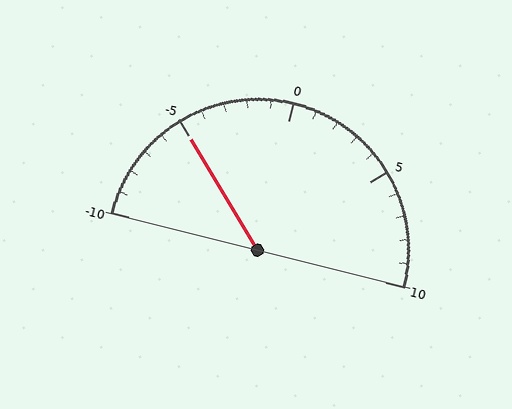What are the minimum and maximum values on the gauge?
The gauge ranges from -10 to 10.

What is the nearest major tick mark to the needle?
The nearest major tick mark is -5.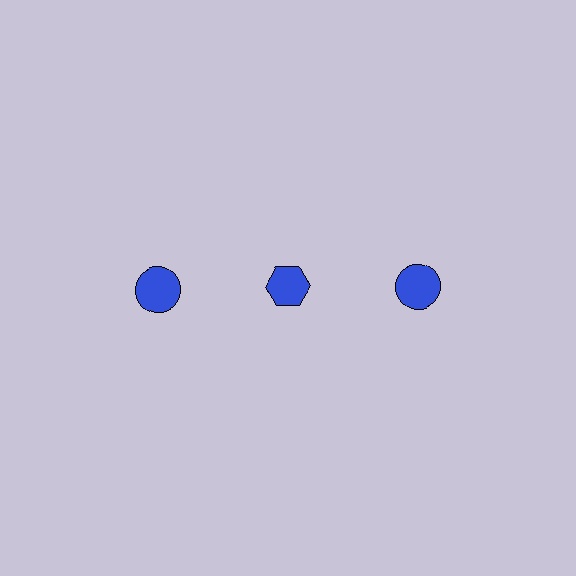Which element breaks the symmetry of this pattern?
The blue hexagon in the top row, second from left column breaks the symmetry. All other shapes are blue circles.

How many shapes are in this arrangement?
There are 3 shapes arranged in a grid pattern.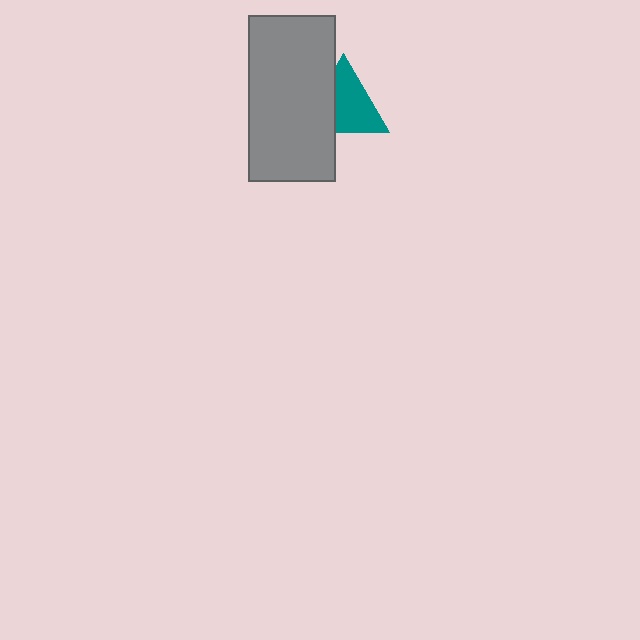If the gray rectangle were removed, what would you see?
You would see the complete teal triangle.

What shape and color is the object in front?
The object in front is a gray rectangle.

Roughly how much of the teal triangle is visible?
Most of it is visible (roughly 66%).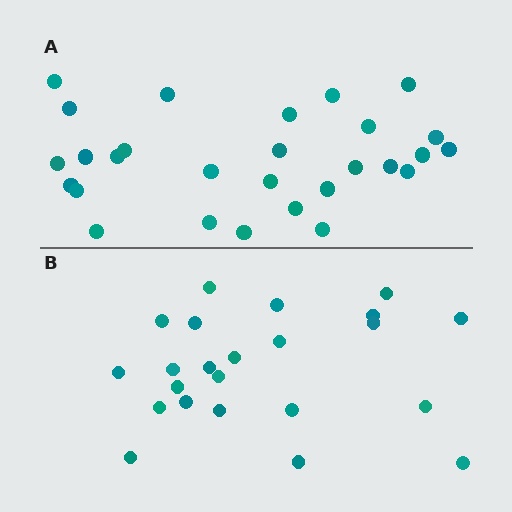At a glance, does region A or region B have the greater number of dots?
Region A (the top region) has more dots.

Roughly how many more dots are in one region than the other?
Region A has about 5 more dots than region B.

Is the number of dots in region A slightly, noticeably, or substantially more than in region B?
Region A has only slightly more — the two regions are fairly close. The ratio is roughly 1.2 to 1.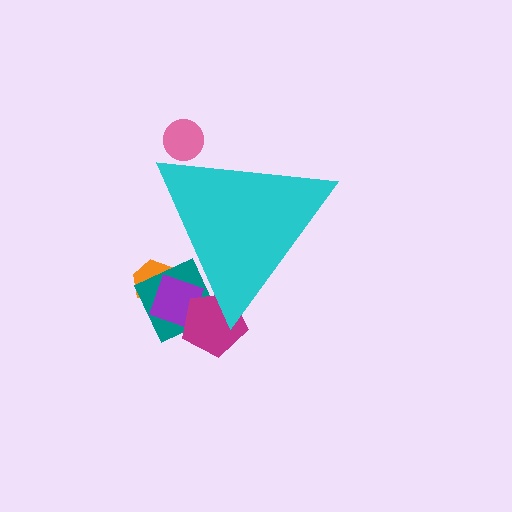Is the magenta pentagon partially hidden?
Yes, the magenta pentagon is partially hidden behind the cyan triangle.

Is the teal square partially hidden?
Yes, the teal square is partially hidden behind the cyan triangle.